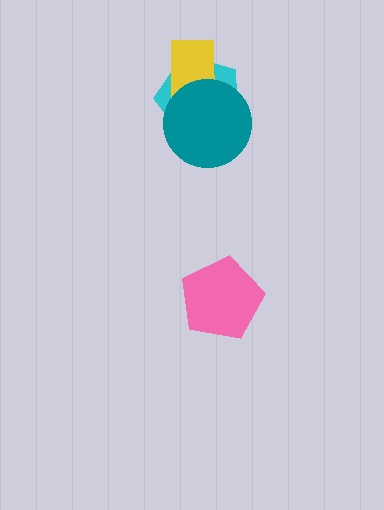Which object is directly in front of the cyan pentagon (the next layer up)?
The yellow rectangle is directly in front of the cyan pentagon.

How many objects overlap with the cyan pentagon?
2 objects overlap with the cyan pentagon.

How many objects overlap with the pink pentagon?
0 objects overlap with the pink pentagon.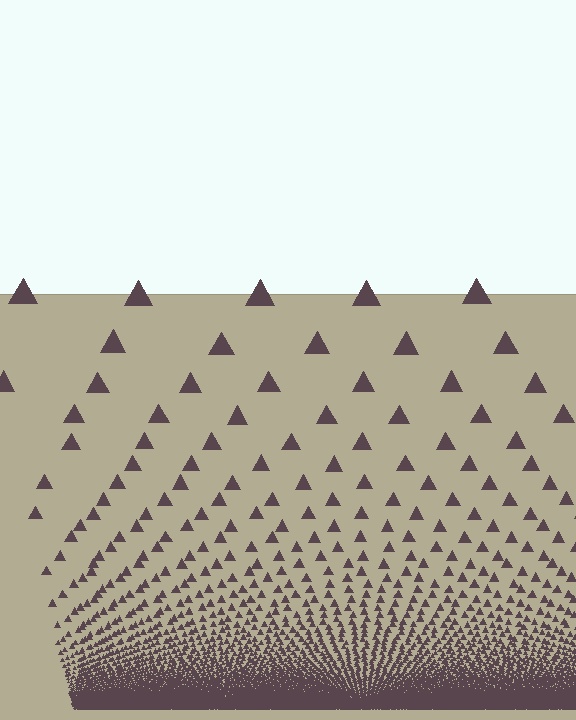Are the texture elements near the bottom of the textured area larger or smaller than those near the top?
Smaller. The gradient is inverted — elements near the bottom are smaller and denser.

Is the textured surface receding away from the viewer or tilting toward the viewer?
The surface appears to tilt toward the viewer. Texture elements get larger and sparser toward the top.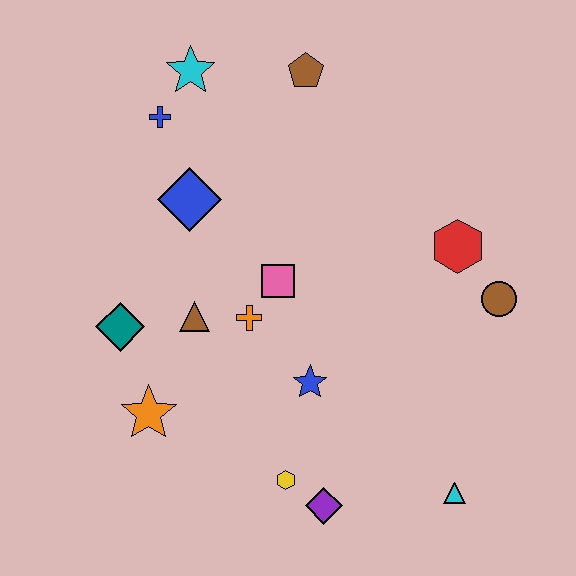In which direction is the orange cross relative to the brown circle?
The orange cross is to the left of the brown circle.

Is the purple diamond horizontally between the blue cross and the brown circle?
Yes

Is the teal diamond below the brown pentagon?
Yes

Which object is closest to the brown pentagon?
The cyan star is closest to the brown pentagon.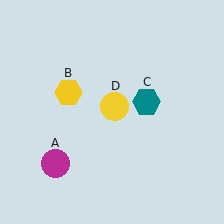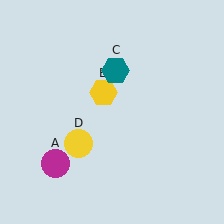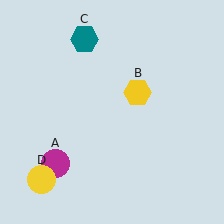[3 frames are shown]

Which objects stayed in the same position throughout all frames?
Magenta circle (object A) remained stationary.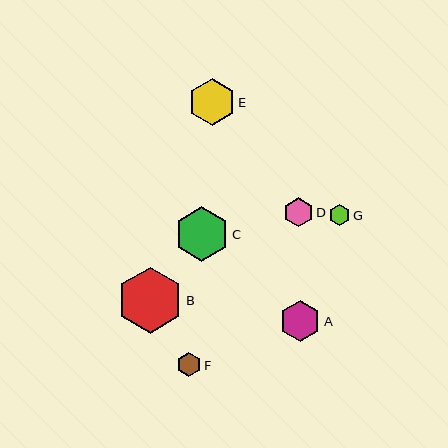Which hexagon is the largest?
Hexagon B is the largest with a size of approximately 66 pixels.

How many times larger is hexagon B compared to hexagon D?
Hexagon B is approximately 2.3 times the size of hexagon D.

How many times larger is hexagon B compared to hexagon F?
Hexagon B is approximately 2.7 times the size of hexagon F.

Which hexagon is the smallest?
Hexagon G is the smallest with a size of approximately 22 pixels.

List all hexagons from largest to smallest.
From largest to smallest: B, C, E, A, D, F, G.